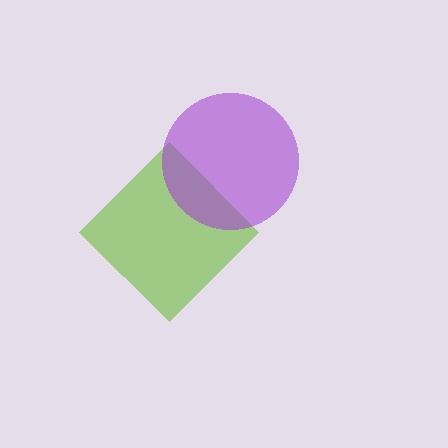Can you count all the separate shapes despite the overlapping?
Yes, there are 2 separate shapes.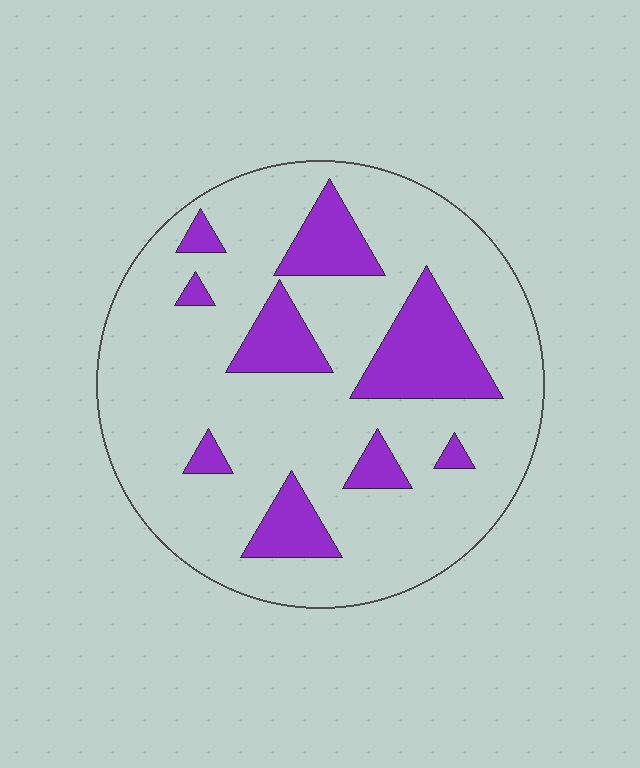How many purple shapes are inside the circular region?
9.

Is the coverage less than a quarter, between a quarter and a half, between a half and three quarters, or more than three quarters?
Less than a quarter.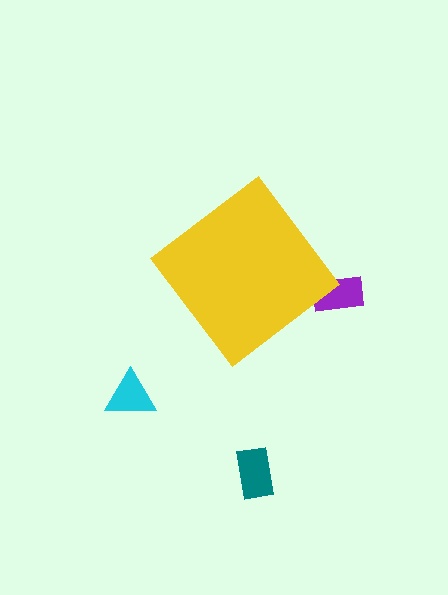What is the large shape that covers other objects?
A yellow diamond.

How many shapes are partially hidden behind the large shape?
1 shape is partially hidden.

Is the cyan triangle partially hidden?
No, the cyan triangle is fully visible.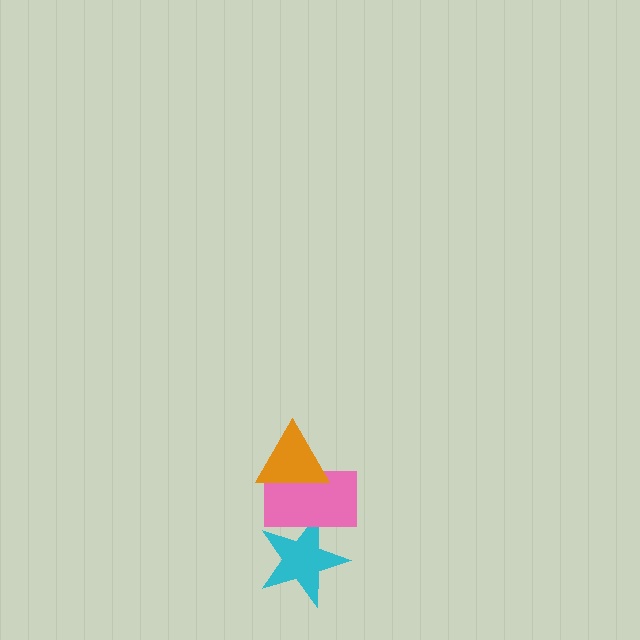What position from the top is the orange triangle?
The orange triangle is 1st from the top.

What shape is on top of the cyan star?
The pink rectangle is on top of the cyan star.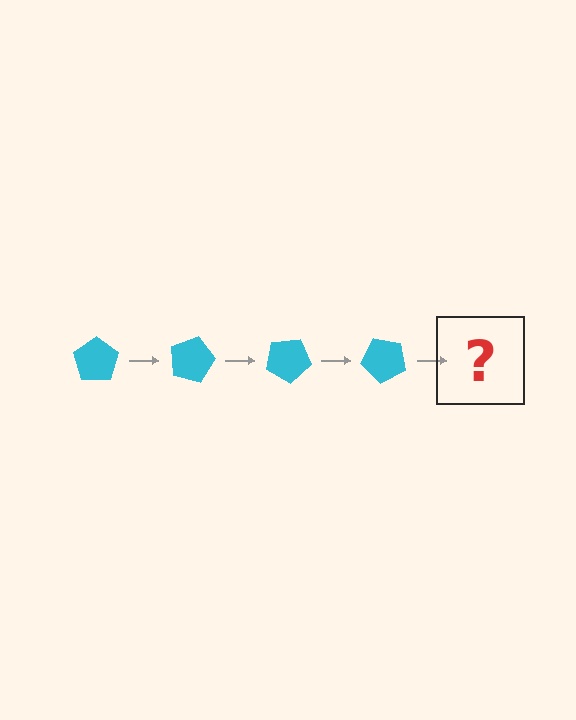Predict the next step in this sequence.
The next step is a cyan pentagon rotated 60 degrees.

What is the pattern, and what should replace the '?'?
The pattern is that the pentagon rotates 15 degrees each step. The '?' should be a cyan pentagon rotated 60 degrees.